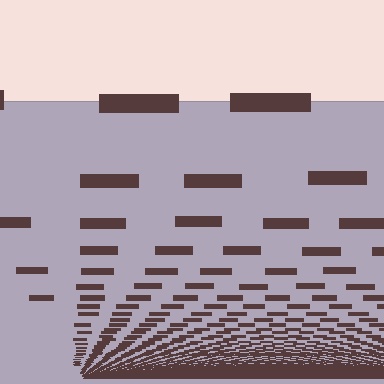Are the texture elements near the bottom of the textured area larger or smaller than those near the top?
Smaller. The gradient is inverted — elements near the bottom are smaller and denser.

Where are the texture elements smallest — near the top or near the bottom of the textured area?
Near the bottom.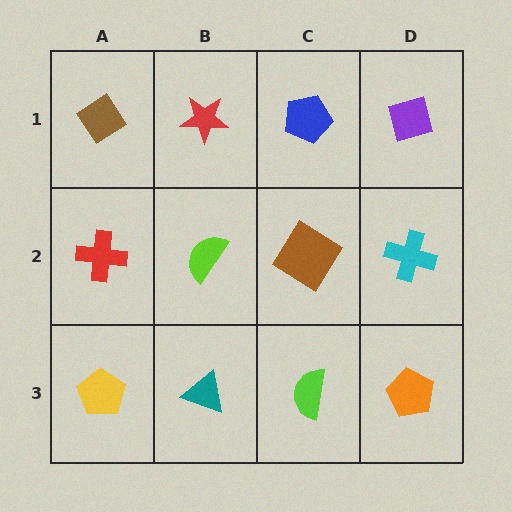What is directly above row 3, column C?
A brown diamond.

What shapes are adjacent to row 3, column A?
A red cross (row 2, column A), a teal triangle (row 3, column B).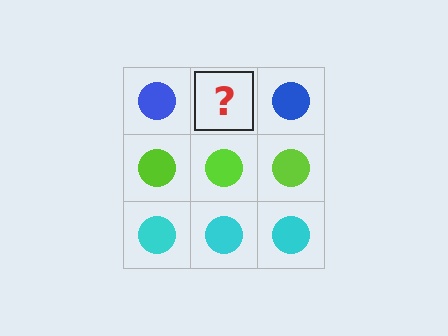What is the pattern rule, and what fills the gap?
The rule is that each row has a consistent color. The gap should be filled with a blue circle.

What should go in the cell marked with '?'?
The missing cell should contain a blue circle.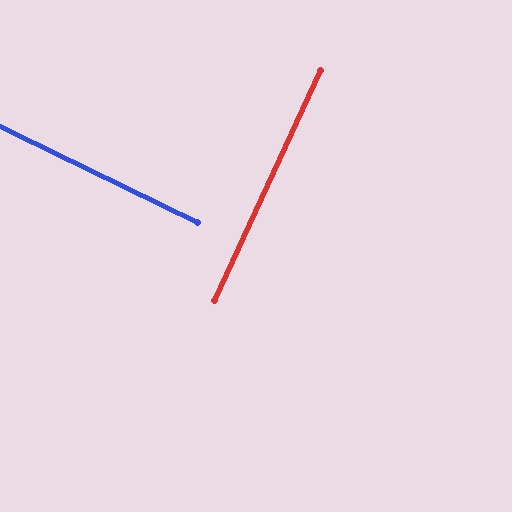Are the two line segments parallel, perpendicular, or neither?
Perpendicular — they meet at approximately 89°.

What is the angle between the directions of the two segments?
Approximately 89 degrees.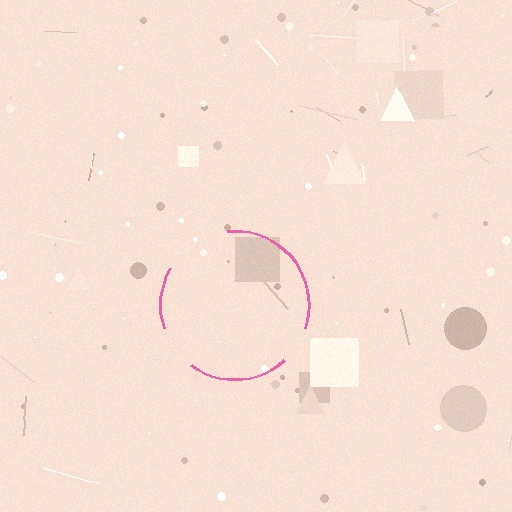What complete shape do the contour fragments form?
The contour fragments form a circle.